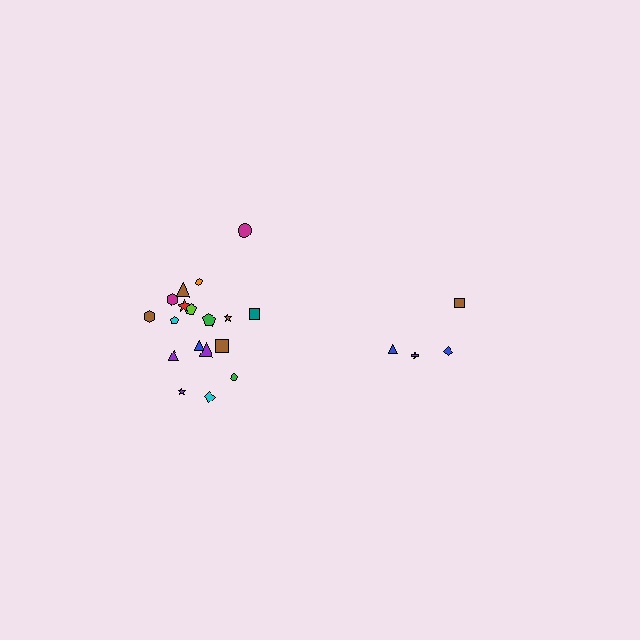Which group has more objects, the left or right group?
The left group.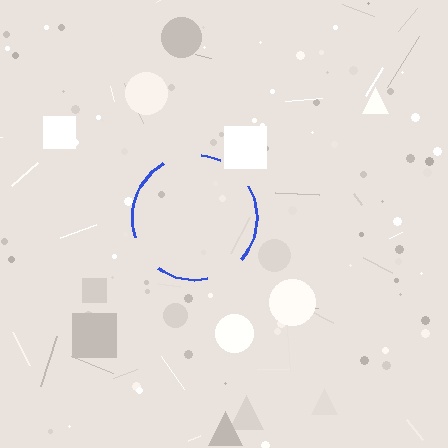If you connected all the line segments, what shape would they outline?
They would outline a circle.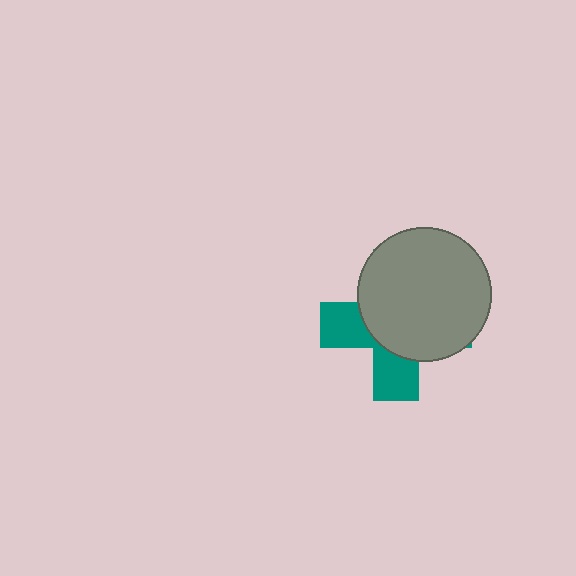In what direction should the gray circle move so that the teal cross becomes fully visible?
The gray circle should move toward the upper-right. That is the shortest direction to clear the overlap and leave the teal cross fully visible.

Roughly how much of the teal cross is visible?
A small part of it is visible (roughly 36%).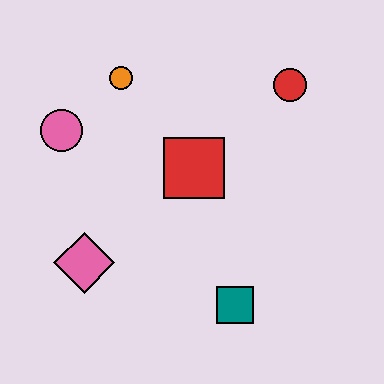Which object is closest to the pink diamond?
The pink circle is closest to the pink diamond.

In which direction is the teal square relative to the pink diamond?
The teal square is to the right of the pink diamond.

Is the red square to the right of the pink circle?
Yes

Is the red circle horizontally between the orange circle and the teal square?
No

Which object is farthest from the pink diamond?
The red circle is farthest from the pink diamond.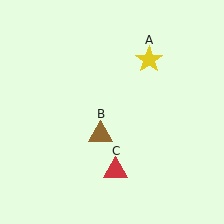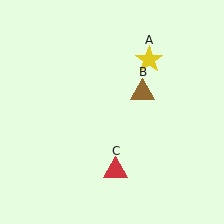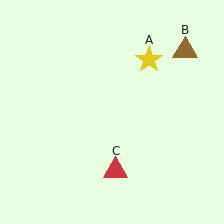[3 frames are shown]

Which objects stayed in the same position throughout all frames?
Yellow star (object A) and red triangle (object C) remained stationary.